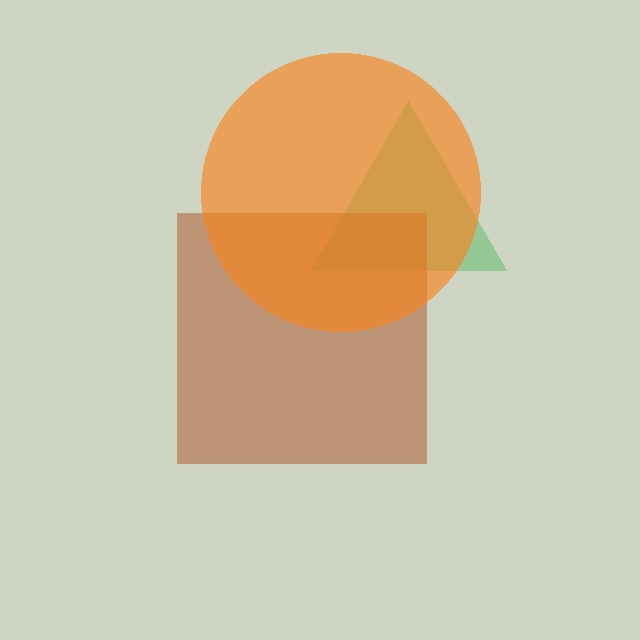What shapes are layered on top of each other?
The layered shapes are: a green triangle, a brown square, an orange circle.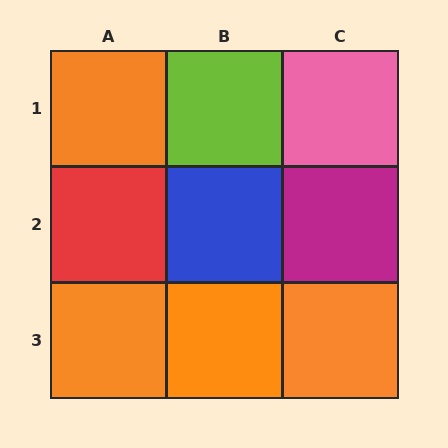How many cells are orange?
4 cells are orange.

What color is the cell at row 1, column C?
Pink.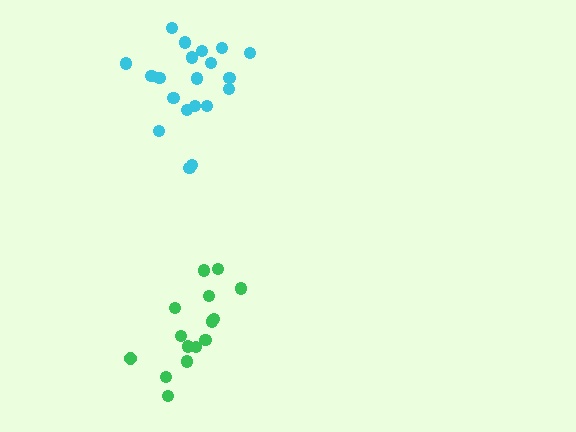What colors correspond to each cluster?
The clusters are colored: green, cyan.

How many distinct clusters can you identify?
There are 2 distinct clusters.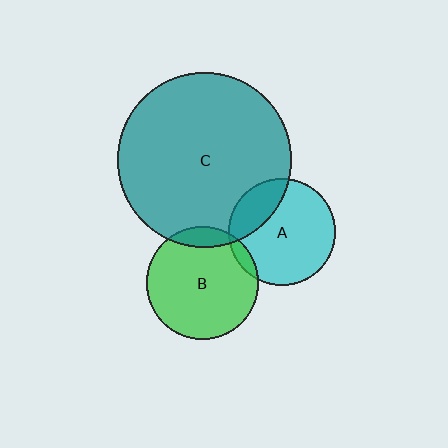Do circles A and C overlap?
Yes.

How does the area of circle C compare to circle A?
Approximately 2.7 times.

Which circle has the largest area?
Circle C (teal).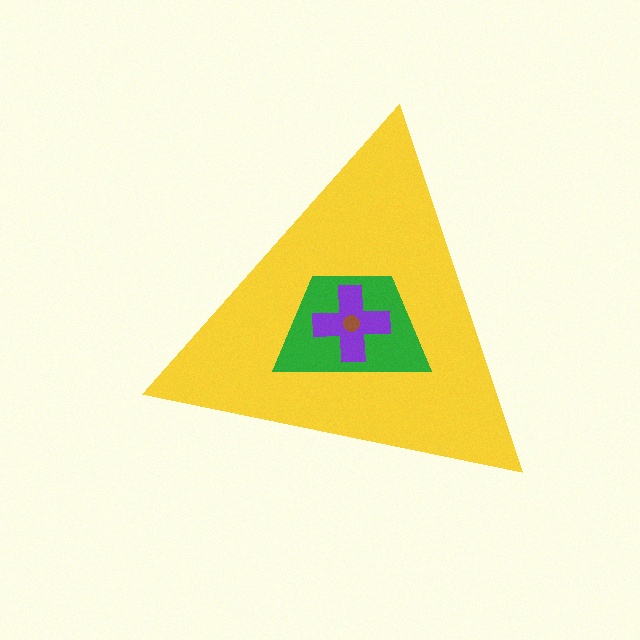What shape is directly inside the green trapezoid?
The purple cross.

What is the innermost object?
The brown circle.